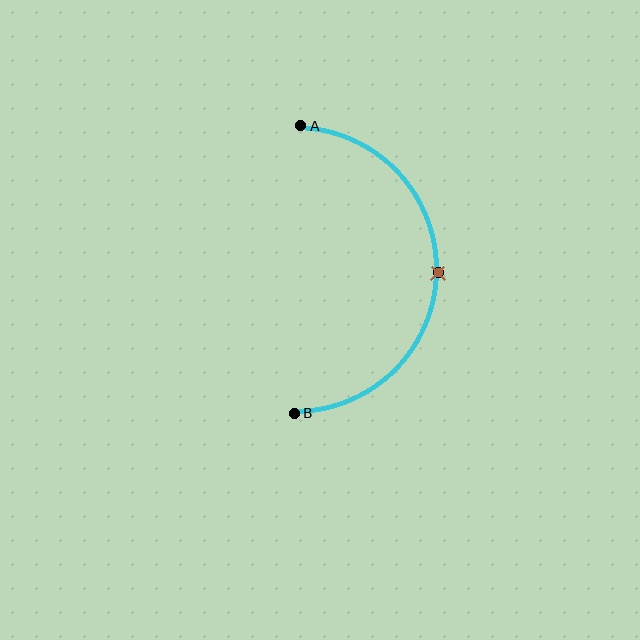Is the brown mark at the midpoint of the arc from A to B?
Yes. The brown mark lies on the arc at equal arc-length from both A and B — it is the arc midpoint.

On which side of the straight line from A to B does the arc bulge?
The arc bulges to the right of the straight line connecting A and B.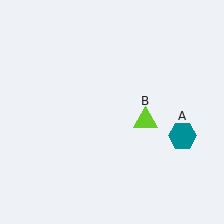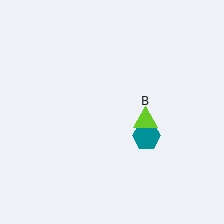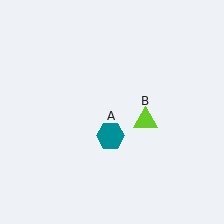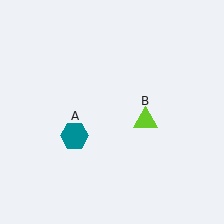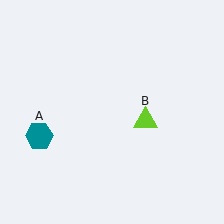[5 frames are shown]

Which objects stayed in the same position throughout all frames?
Lime triangle (object B) remained stationary.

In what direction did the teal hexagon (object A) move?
The teal hexagon (object A) moved left.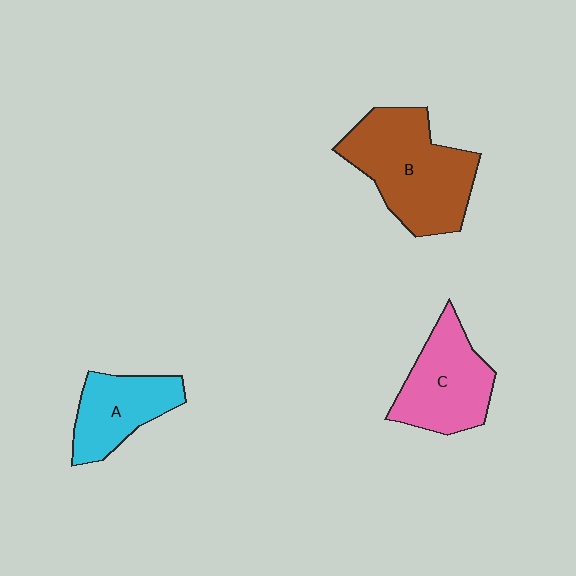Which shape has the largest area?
Shape B (brown).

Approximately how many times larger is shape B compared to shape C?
Approximately 1.4 times.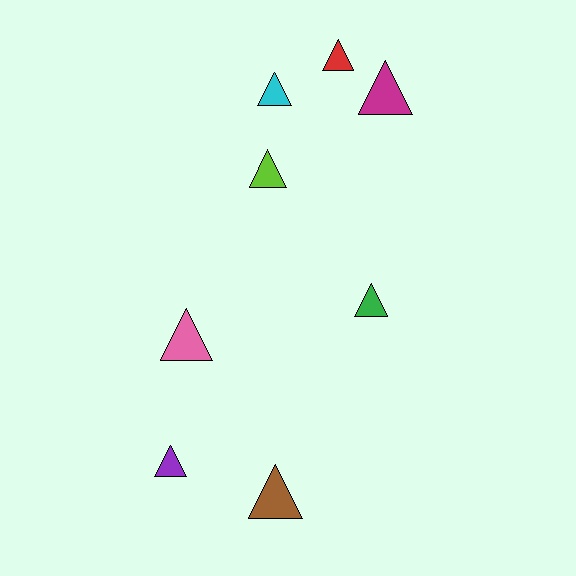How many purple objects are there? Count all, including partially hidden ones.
There is 1 purple object.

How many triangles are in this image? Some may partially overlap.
There are 8 triangles.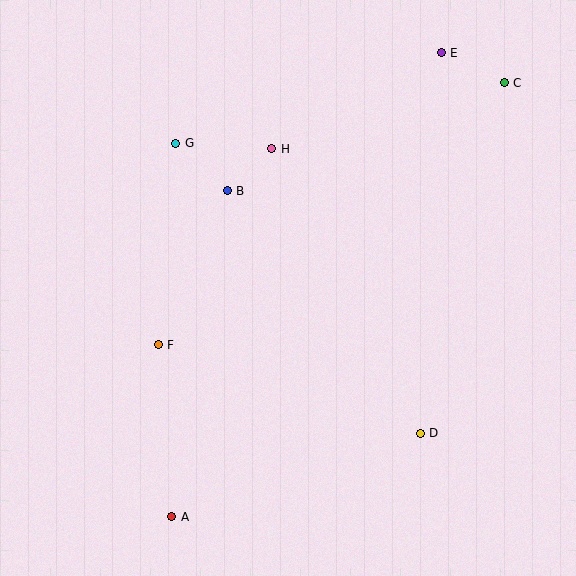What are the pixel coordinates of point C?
Point C is at (504, 83).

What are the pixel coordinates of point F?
Point F is at (158, 345).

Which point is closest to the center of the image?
Point B at (227, 191) is closest to the center.